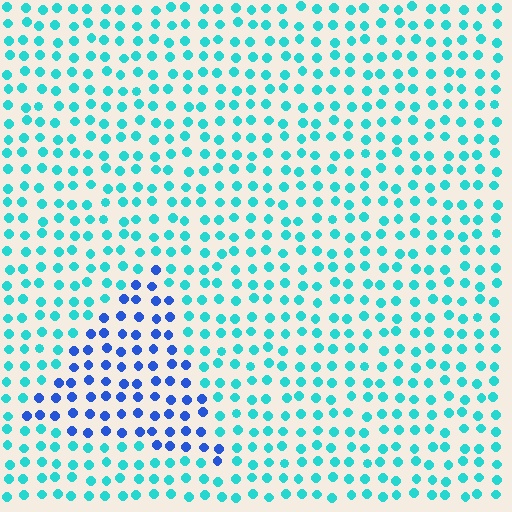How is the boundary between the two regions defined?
The boundary is defined purely by a slight shift in hue (about 46 degrees). Spacing, size, and orientation are identical on both sides.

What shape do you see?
I see a triangle.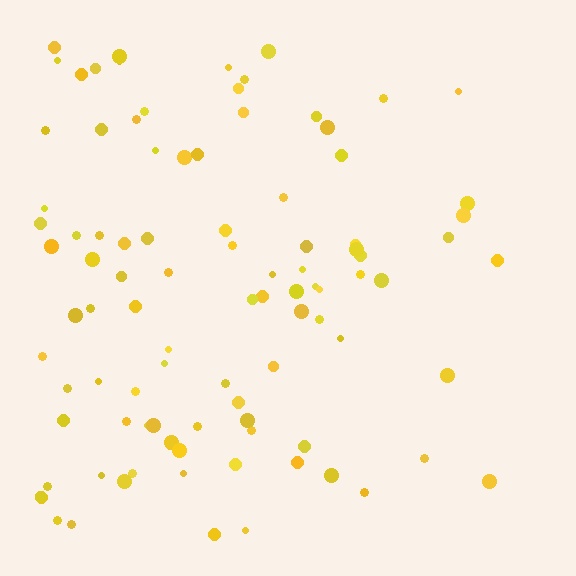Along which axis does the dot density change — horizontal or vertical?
Horizontal.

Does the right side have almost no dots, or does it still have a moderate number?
Still a moderate number, just noticeably fewer than the left.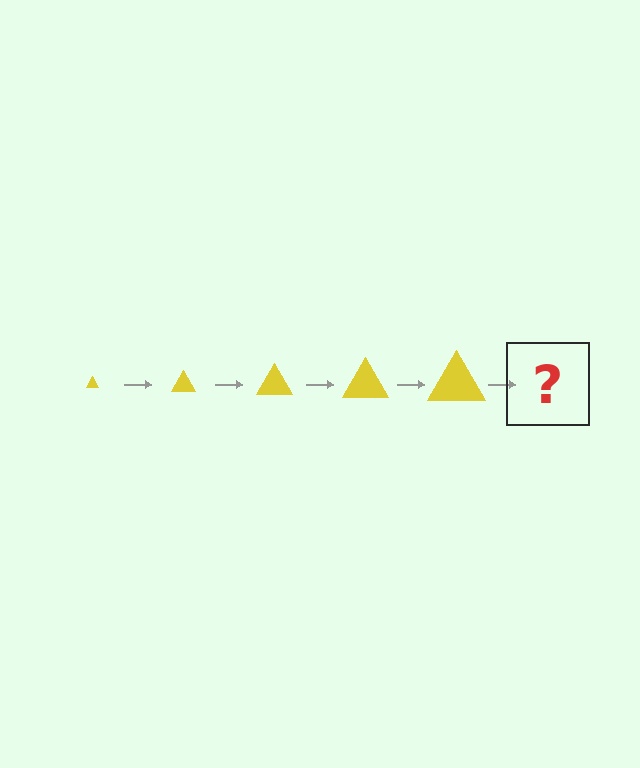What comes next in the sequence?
The next element should be a yellow triangle, larger than the previous one.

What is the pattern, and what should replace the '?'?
The pattern is that the triangle gets progressively larger each step. The '?' should be a yellow triangle, larger than the previous one.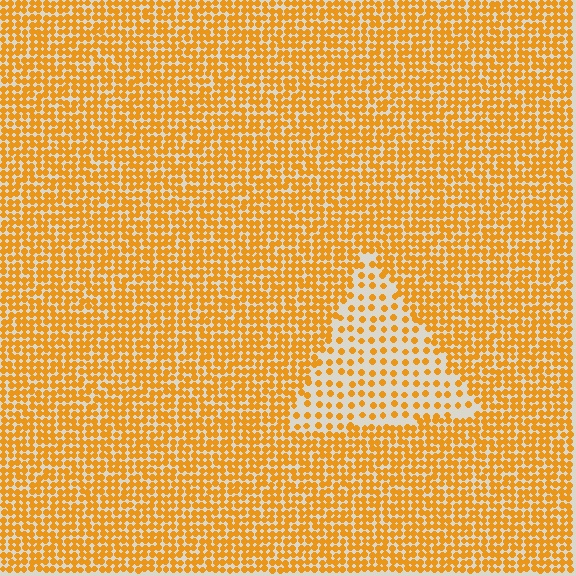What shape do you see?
I see a triangle.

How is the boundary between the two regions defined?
The boundary is defined by a change in element density (approximately 2.3x ratio). All elements are the same color, size, and shape.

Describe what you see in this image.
The image contains small orange elements arranged at two different densities. A triangle-shaped region is visible where the elements are less densely packed than the surrounding area.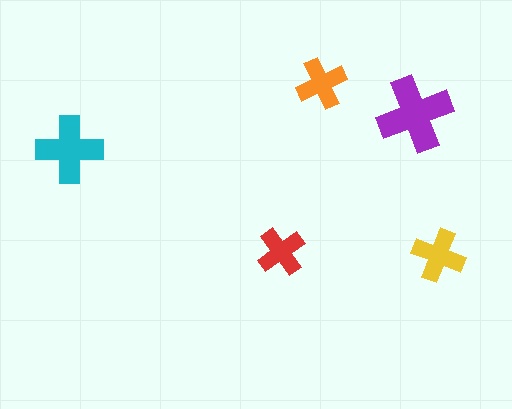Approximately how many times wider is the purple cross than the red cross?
About 1.5 times wider.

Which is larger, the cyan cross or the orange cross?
The cyan one.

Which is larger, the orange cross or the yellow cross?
The yellow one.